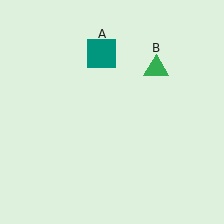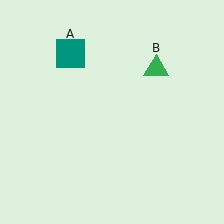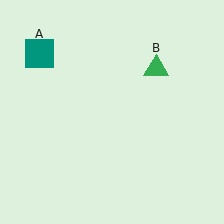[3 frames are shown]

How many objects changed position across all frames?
1 object changed position: teal square (object A).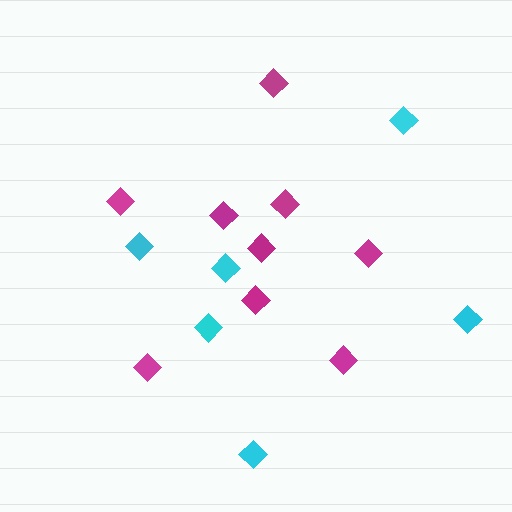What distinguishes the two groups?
There are 2 groups: one group of cyan diamonds (6) and one group of magenta diamonds (9).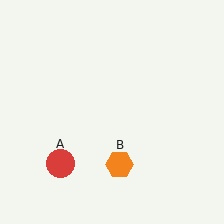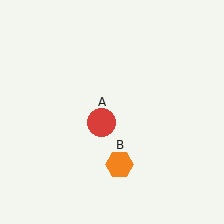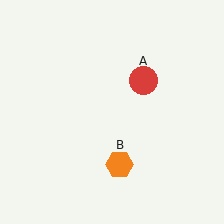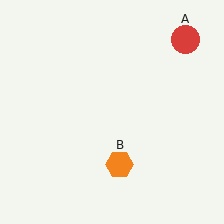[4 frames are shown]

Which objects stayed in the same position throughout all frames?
Orange hexagon (object B) remained stationary.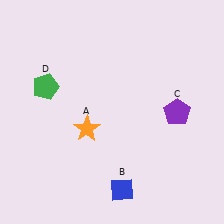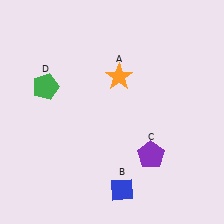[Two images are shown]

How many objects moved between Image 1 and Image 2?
2 objects moved between the two images.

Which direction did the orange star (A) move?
The orange star (A) moved up.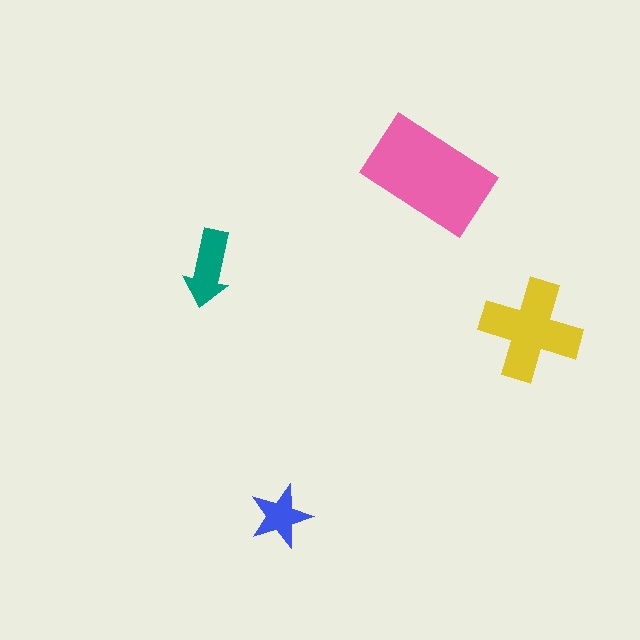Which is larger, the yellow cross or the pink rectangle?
The pink rectangle.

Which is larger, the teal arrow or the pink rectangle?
The pink rectangle.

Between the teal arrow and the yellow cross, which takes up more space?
The yellow cross.